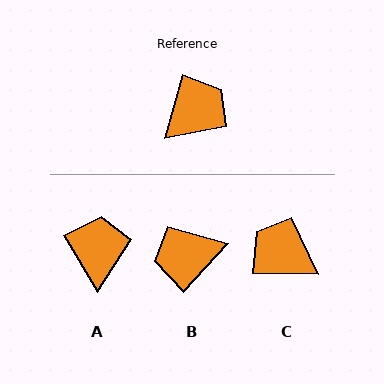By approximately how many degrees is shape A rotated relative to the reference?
Approximately 46 degrees counter-clockwise.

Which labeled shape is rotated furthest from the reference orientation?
B, about 153 degrees away.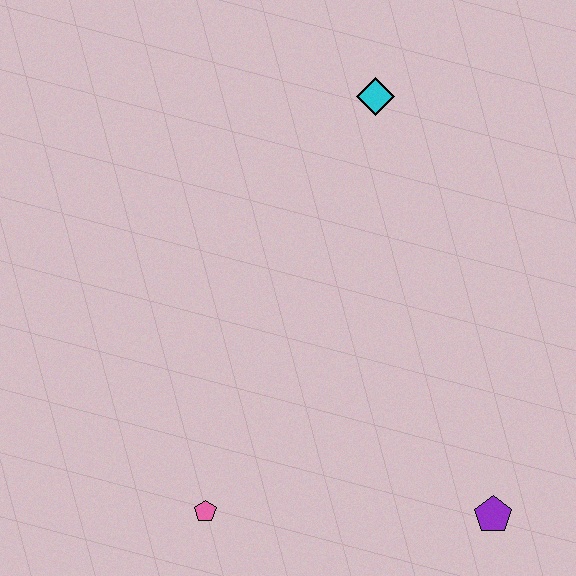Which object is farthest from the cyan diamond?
The pink pentagon is farthest from the cyan diamond.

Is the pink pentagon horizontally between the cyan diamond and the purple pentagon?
No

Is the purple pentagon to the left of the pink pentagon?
No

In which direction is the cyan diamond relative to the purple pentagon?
The cyan diamond is above the purple pentagon.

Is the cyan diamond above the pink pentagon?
Yes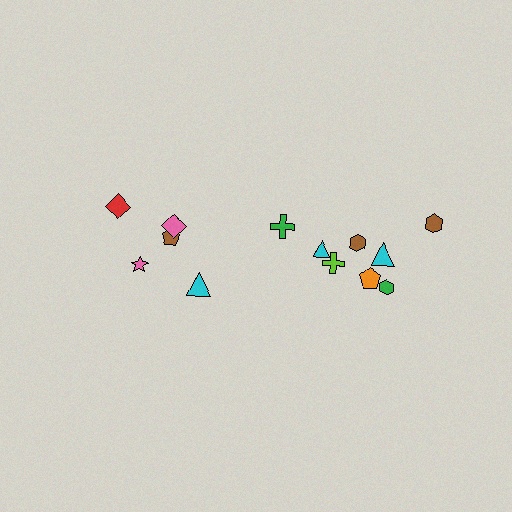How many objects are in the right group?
There are 8 objects.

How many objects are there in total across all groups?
There are 13 objects.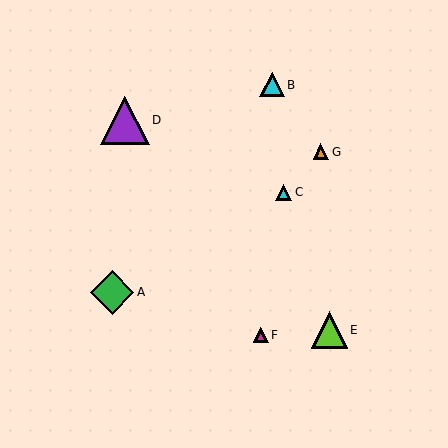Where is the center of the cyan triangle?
The center of the cyan triangle is at (284, 192).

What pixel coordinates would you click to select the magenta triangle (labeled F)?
Click at (261, 335) to select the magenta triangle F.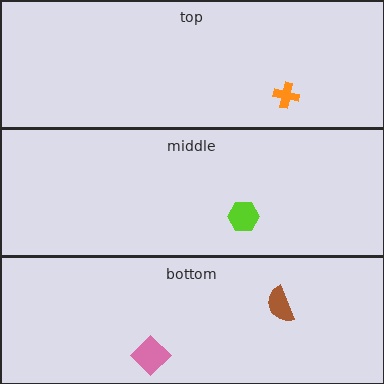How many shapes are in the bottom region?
2.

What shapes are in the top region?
The orange cross.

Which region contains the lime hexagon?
The middle region.